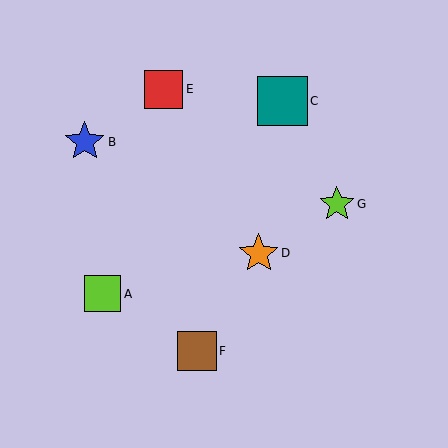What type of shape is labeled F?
Shape F is a brown square.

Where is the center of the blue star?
The center of the blue star is at (85, 142).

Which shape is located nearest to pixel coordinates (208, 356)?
The brown square (labeled F) at (197, 351) is nearest to that location.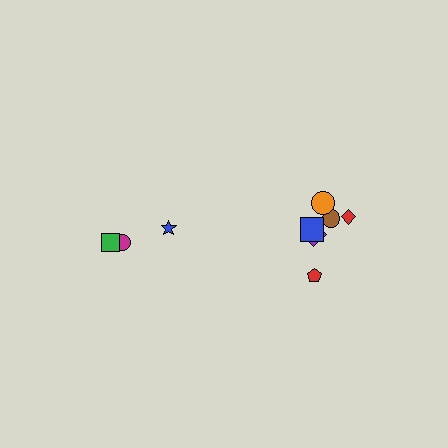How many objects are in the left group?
There are 3 objects.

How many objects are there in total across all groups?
There are 9 objects.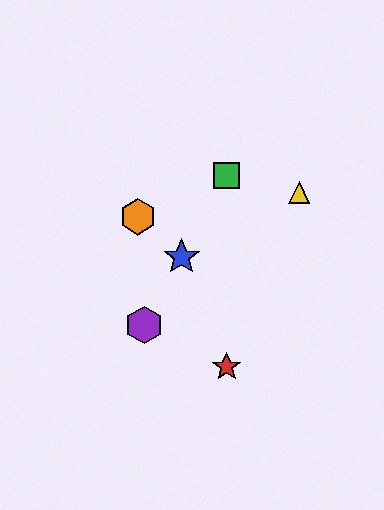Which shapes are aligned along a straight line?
The blue star, the green square, the purple hexagon are aligned along a straight line.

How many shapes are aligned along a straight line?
3 shapes (the blue star, the green square, the purple hexagon) are aligned along a straight line.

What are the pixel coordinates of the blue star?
The blue star is at (182, 257).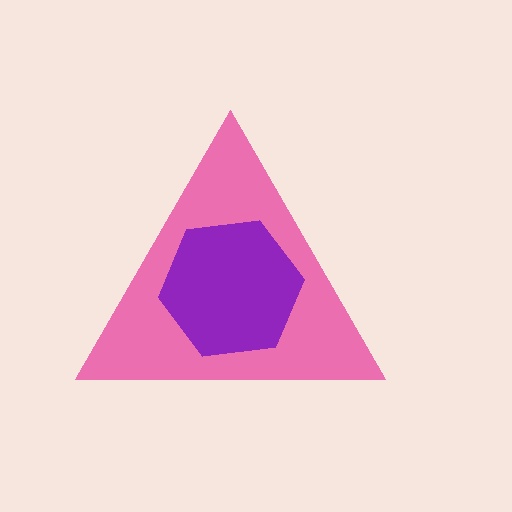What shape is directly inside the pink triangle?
The purple hexagon.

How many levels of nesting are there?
2.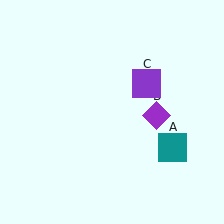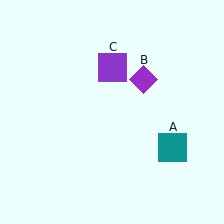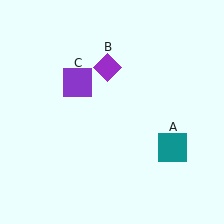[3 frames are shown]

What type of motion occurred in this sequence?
The purple diamond (object B), purple square (object C) rotated counterclockwise around the center of the scene.